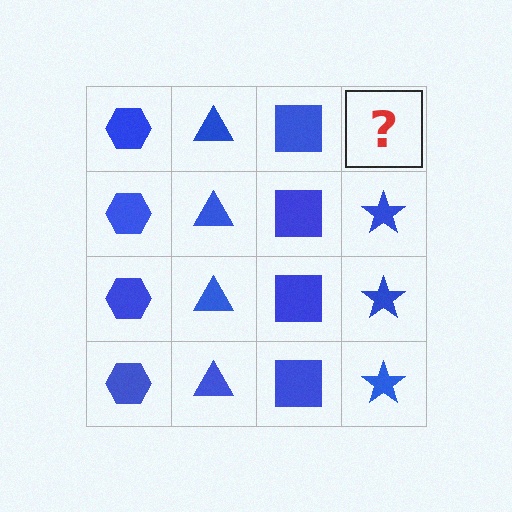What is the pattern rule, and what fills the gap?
The rule is that each column has a consistent shape. The gap should be filled with a blue star.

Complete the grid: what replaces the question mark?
The question mark should be replaced with a blue star.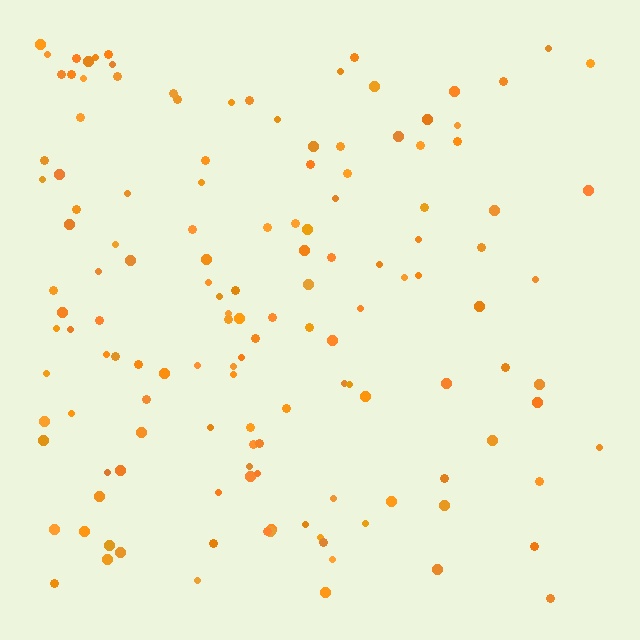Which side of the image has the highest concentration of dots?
The left.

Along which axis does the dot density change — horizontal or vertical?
Horizontal.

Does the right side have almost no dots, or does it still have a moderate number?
Still a moderate number, just noticeably fewer than the left.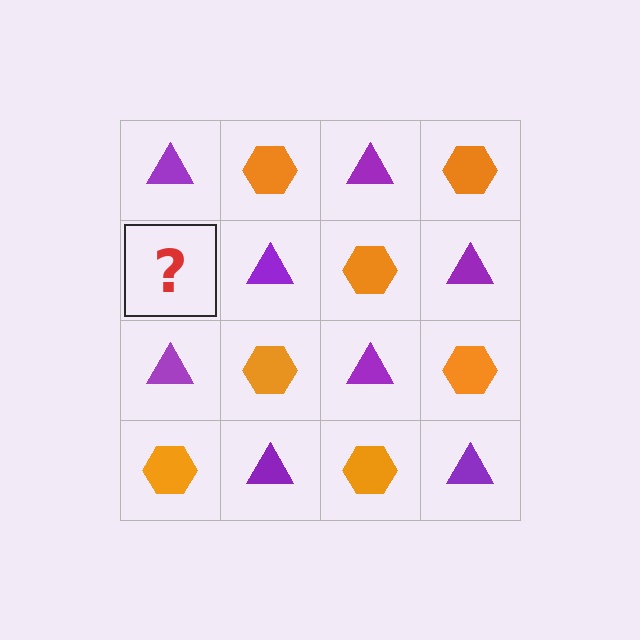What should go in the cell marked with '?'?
The missing cell should contain an orange hexagon.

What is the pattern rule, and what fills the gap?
The rule is that it alternates purple triangle and orange hexagon in a checkerboard pattern. The gap should be filled with an orange hexagon.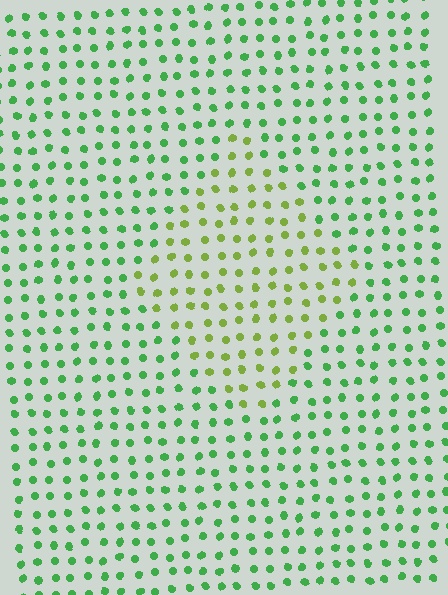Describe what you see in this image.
The image is filled with small green elements in a uniform arrangement. A diamond-shaped region is visible where the elements are tinted to a slightly different hue, forming a subtle color boundary.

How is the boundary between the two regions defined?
The boundary is defined purely by a slight shift in hue (about 40 degrees). Spacing, size, and orientation are identical on both sides.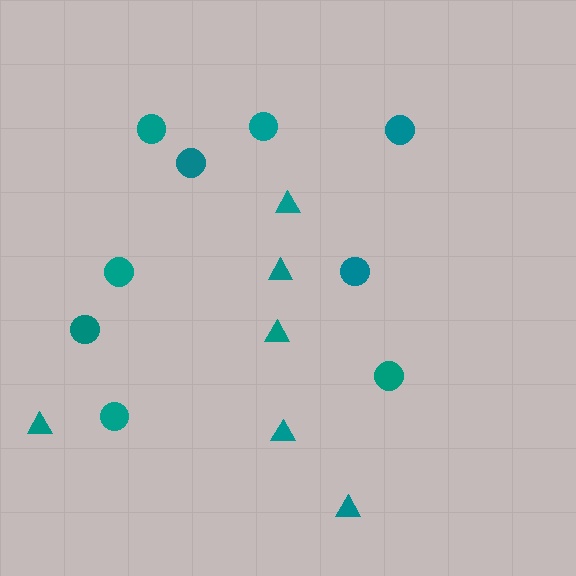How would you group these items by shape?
There are 2 groups: one group of circles (9) and one group of triangles (6).